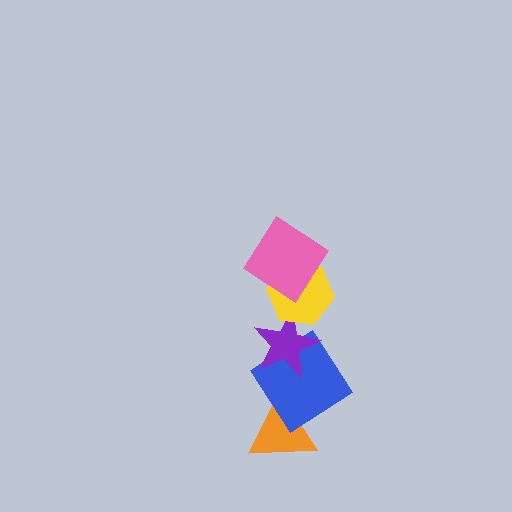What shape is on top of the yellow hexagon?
The pink diamond is on top of the yellow hexagon.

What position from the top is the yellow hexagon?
The yellow hexagon is 2nd from the top.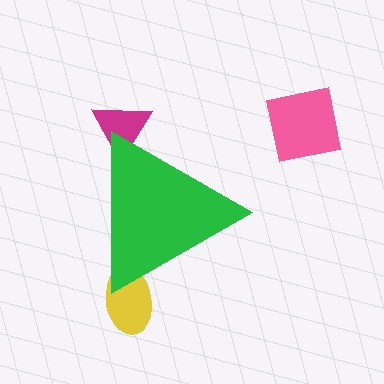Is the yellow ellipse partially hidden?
Yes, the yellow ellipse is partially hidden behind the green triangle.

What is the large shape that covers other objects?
A green triangle.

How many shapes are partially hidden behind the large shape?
2 shapes are partially hidden.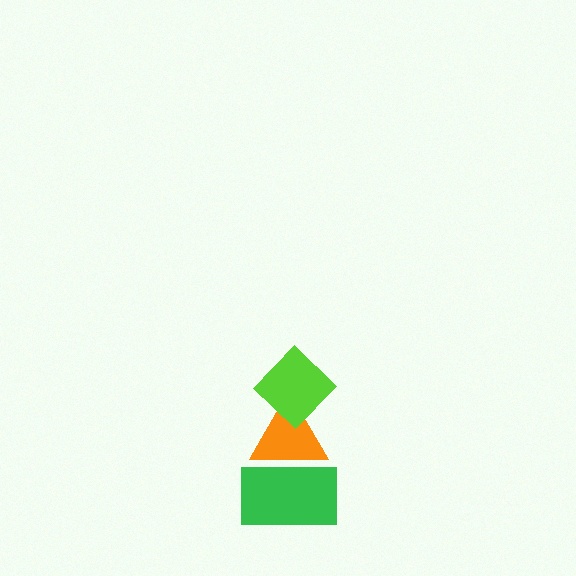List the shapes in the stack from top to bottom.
From top to bottom: the lime diamond, the orange triangle, the green rectangle.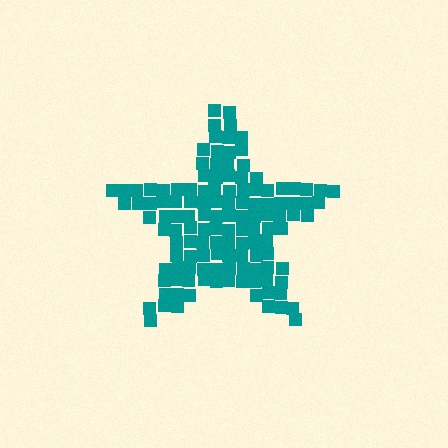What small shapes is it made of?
It is made of small squares.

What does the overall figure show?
The overall figure shows a star.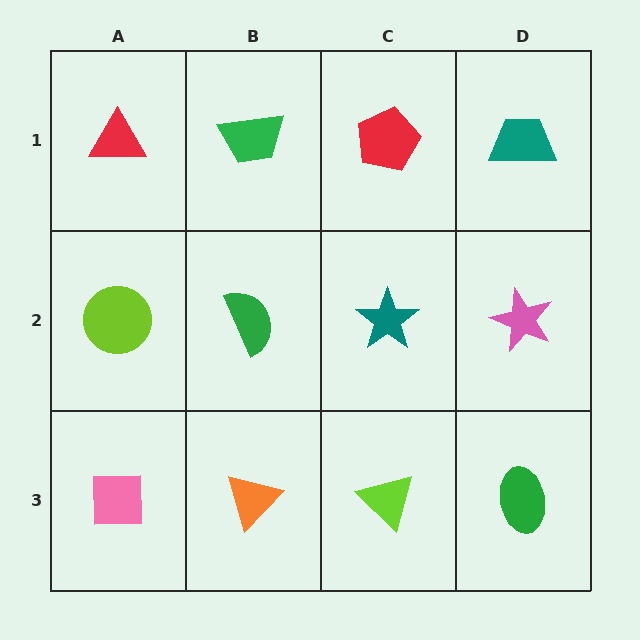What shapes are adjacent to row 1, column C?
A teal star (row 2, column C), a green trapezoid (row 1, column B), a teal trapezoid (row 1, column D).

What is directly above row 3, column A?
A lime circle.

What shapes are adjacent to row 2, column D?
A teal trapezoid (row 1, column D), a green ellipse (row 3, column D), a teal star (row 2, column C).